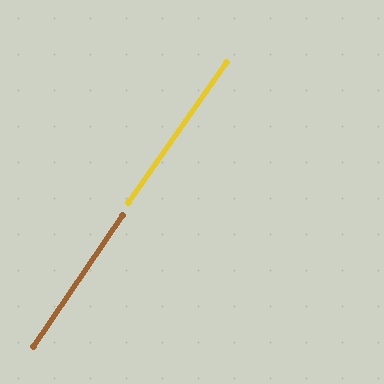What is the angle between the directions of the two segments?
Approximately 1 degree.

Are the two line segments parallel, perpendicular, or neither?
Parallel — their directions differ by only 0.9°.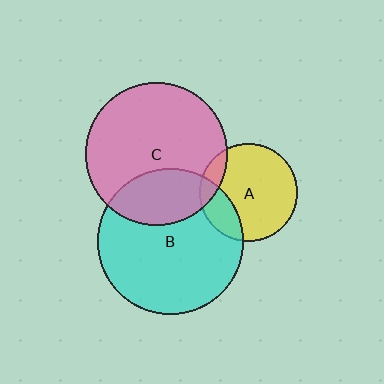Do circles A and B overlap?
Yes.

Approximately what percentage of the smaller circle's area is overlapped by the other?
Approximately 20%.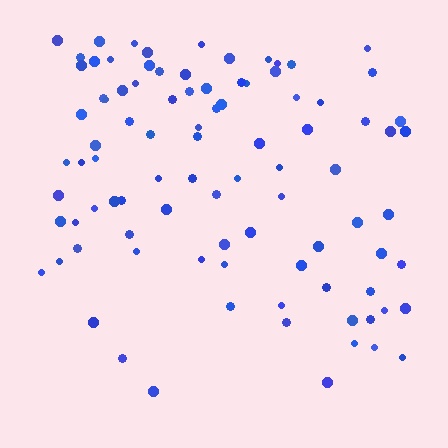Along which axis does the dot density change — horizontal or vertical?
Vertical.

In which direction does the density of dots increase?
From bottom to top, with the top side densest.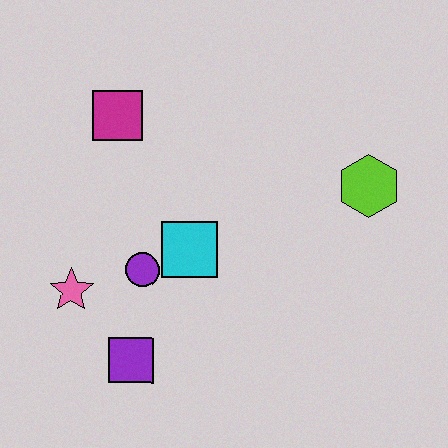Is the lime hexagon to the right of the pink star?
Yes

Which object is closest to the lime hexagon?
The cyan square is closest to the lime hexagon.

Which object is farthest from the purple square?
The lime hexagon is farthest from the purple square.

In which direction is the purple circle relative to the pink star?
The purple circle is to the right of the pink star.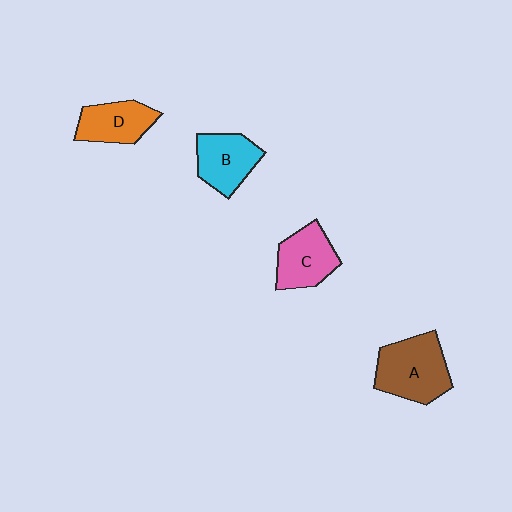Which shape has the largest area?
Shape A (brown).